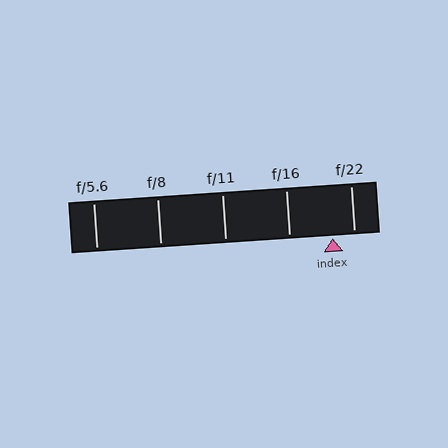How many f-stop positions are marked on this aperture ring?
There are 5 f-stop positions marked.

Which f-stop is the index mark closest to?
The index mark is closest to f/22.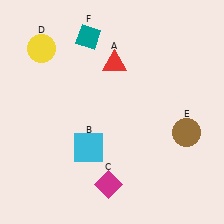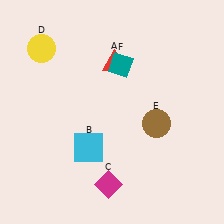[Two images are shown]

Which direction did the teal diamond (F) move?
The teal diamond (F) moved right.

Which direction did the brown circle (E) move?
The brown circle (E) moved left.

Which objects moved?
The objects that moved are: the brown circle (E), the teal diamond (F).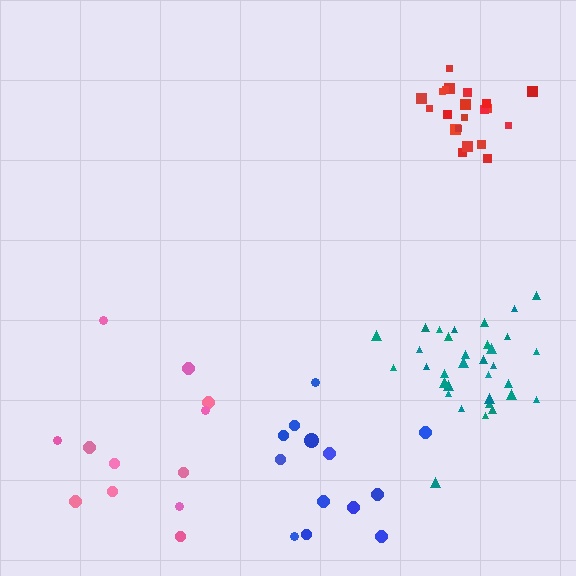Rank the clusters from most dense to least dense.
red, teal, pink, blue.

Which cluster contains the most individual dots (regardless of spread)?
Teal (33).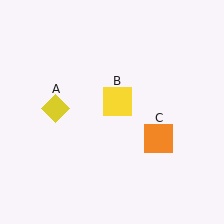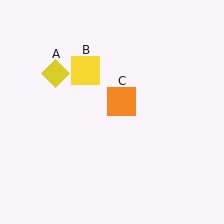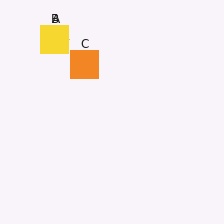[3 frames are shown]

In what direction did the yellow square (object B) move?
The yellow square (object B) moved up and to the left.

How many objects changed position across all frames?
3 objects changed position: yellow diamond (object A), yellow square (object B), orange square (object C).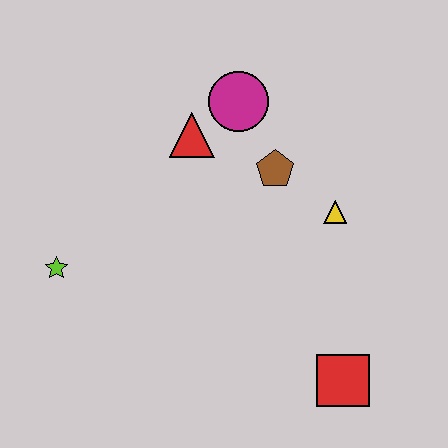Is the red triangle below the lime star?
No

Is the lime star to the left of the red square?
Yes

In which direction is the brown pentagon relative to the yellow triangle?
The brown pentagon is to the left of the yellow triangle.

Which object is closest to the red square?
The yellow triangle is closest to the red square.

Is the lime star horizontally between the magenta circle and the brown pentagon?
No